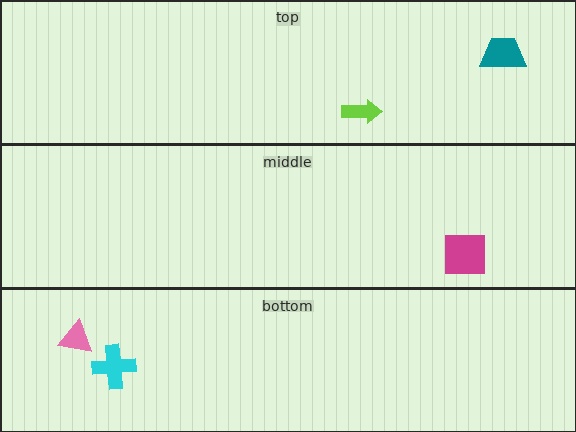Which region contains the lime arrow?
The top region.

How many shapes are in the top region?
2.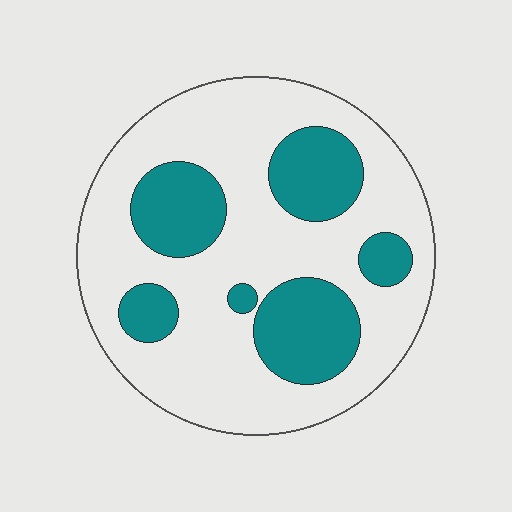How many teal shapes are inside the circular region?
6.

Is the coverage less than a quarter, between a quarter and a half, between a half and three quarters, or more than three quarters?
Between a quarter and a half.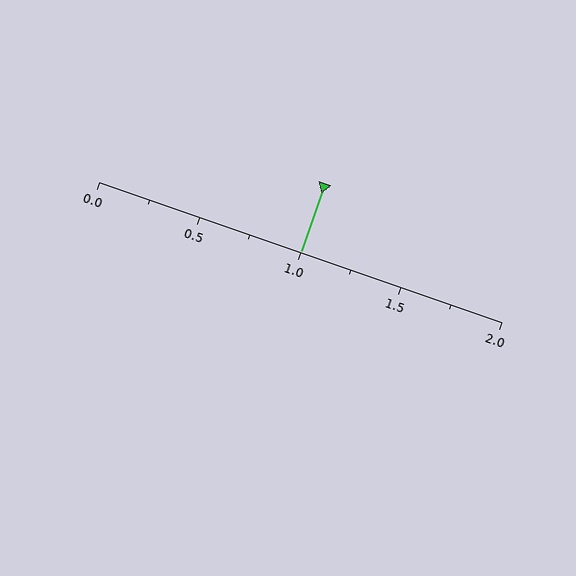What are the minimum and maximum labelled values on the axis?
The axis runs from 0.0 to 2.0.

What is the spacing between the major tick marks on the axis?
The major ticks are spaced 0.5 apart.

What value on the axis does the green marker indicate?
The marker indicates approximately 1.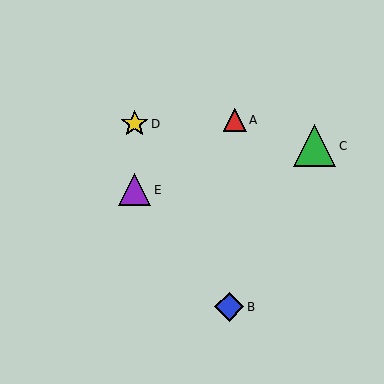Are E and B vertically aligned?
No, E is at x≈135 and B is at x≈229.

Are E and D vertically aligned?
Yes, both are at x≈135.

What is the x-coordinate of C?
Object C is at x≈315.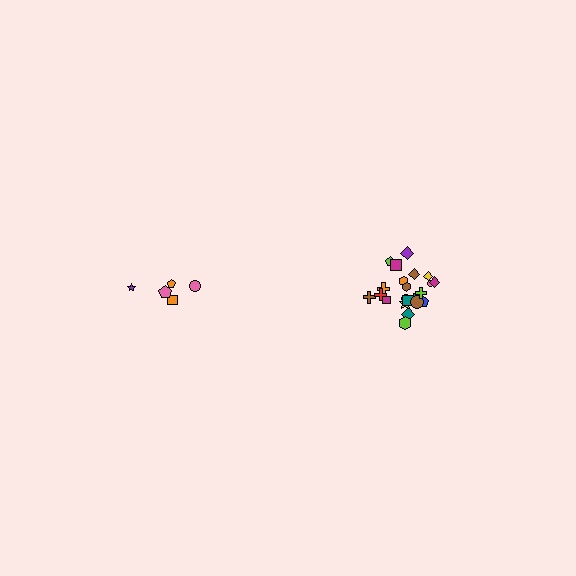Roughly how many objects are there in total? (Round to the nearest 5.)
Roughly 25 objects in total.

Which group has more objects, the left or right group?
The right group.